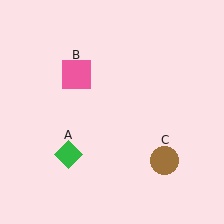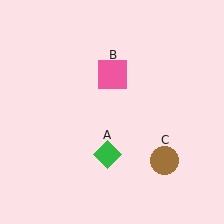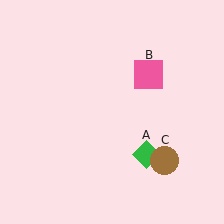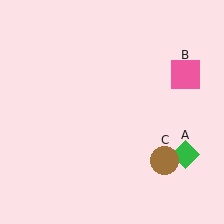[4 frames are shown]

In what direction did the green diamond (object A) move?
The green diamond (object A) moved right.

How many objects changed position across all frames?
2 objects changed position: green diamond (object A), pink square (object B).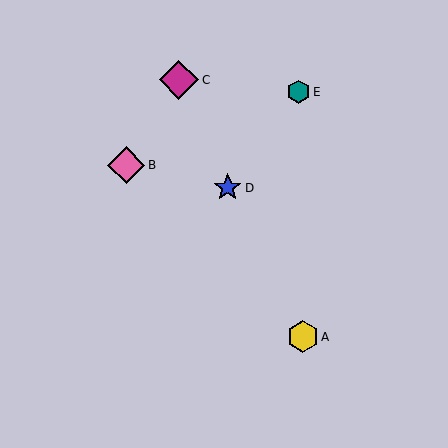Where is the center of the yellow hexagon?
The center of the yellow hexagon is at (303, 337).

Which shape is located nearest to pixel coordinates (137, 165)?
The pink diamond (labeled B) at (126, 165) is nearest to that location.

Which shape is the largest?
The magenta diamond (labeled C) is the largest.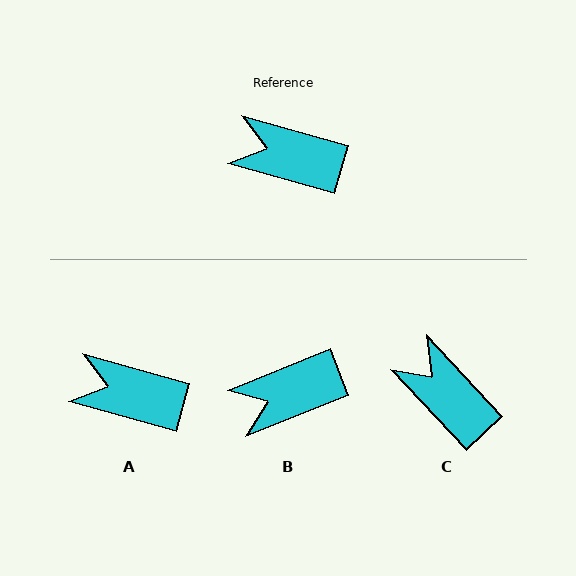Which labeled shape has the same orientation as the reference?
A.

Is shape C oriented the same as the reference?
No, it is off by about 31 degrees.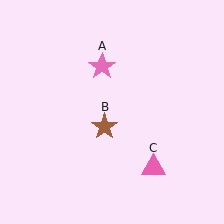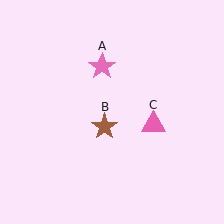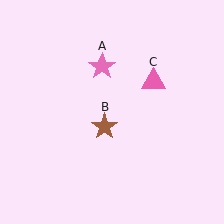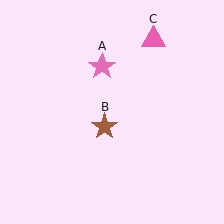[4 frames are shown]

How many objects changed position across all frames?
1 object changed position: pink triangle (object C).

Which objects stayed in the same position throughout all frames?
Pink star (object A) and brown star (object B) remained stationary.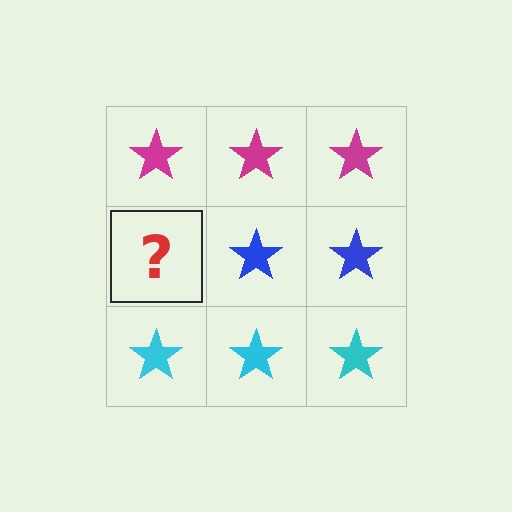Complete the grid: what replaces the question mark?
The question mark should be replaced with a blue star.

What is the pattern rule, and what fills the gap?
The rule is that each row has a consistent color. The gap should be filled with a blue star.